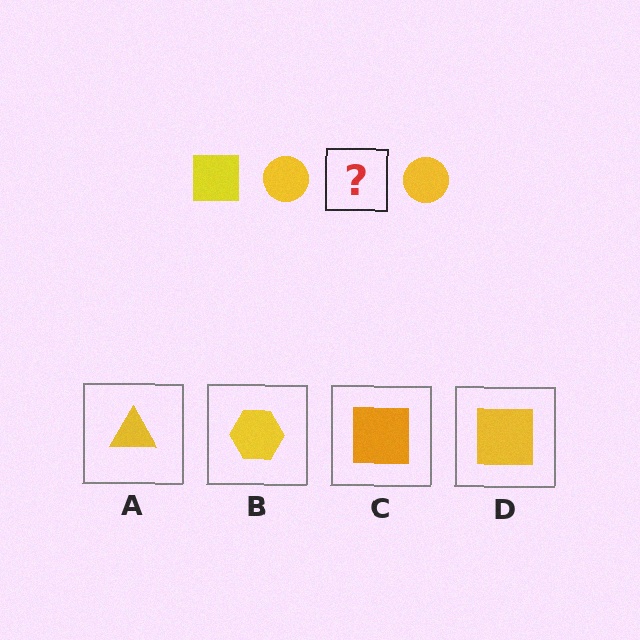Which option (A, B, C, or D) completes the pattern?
D.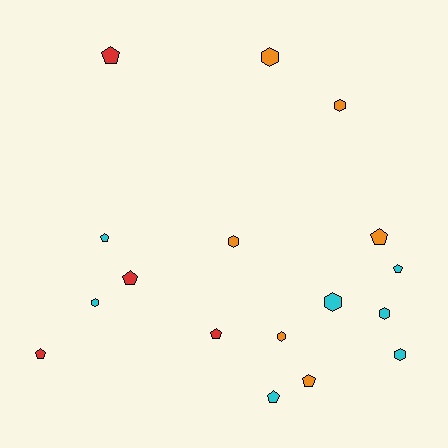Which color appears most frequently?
Cyan, with 7 objects.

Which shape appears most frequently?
Pentagon, with 9 objects.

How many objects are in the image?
There are 17 objects.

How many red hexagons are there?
There are no red hexagons.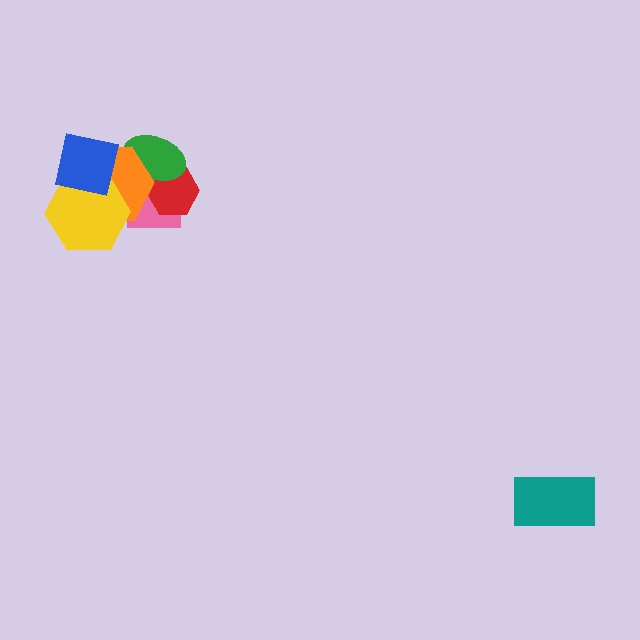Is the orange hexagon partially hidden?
Yes, it is partially covered by another shape.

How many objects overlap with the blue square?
2 objects overlap with the blue square.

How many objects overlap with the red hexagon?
3 objects overlap with the red hexagon.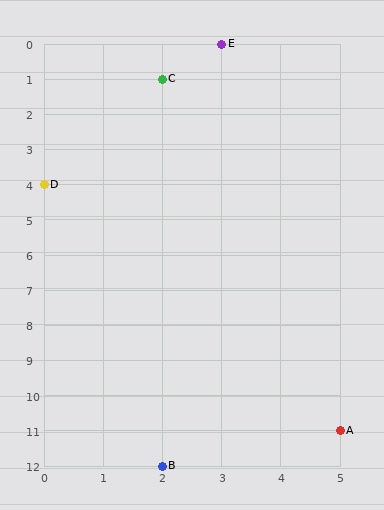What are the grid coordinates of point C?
Point C is at grid coordinates (2, 1).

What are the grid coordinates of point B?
Point B is at grid coordinates (2, 12).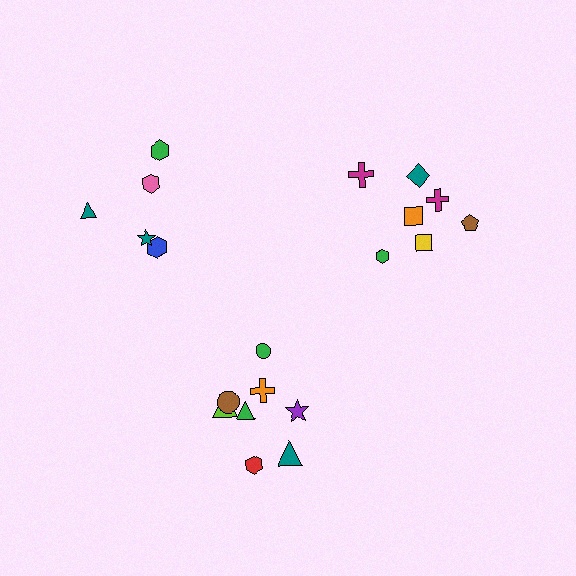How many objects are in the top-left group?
There are 5 objects.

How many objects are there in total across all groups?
There are 20 objects.